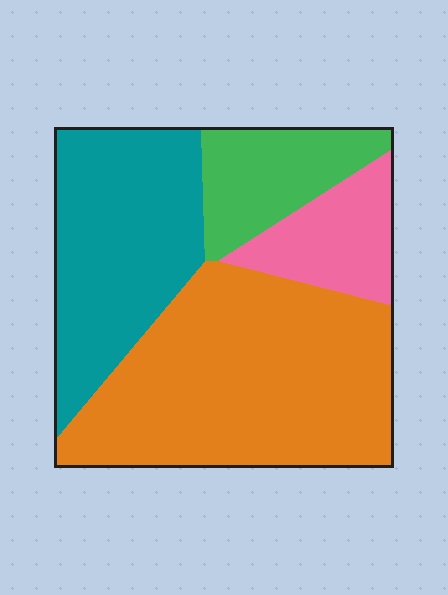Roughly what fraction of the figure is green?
Green takes up about one eighth (1/8) of the figure.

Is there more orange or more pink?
Orange.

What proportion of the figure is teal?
Teal takes up about one quarter (1/4) of the figure.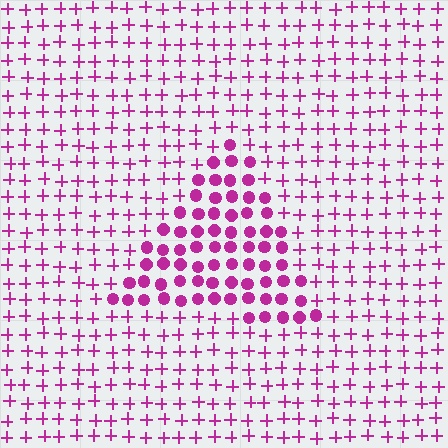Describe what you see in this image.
The image is filled with small magenta elements arranged in a uniform grid. A triangle-shaped region contains circles, while the surrounding area contains plus signs. The boundary is defined purely by the change in element shape.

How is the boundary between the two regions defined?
The boundary is defined by a change in element shape: circles inside vs. plus signs outside. All elements share the same color and spacing.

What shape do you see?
I see a triangle.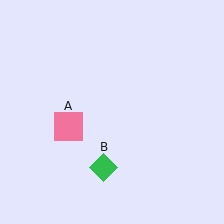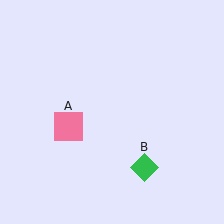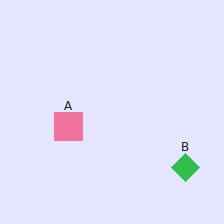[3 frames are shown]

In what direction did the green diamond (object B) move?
The green diamond (object B) moved right.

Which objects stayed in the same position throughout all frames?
Pink square (object A) remained stationary.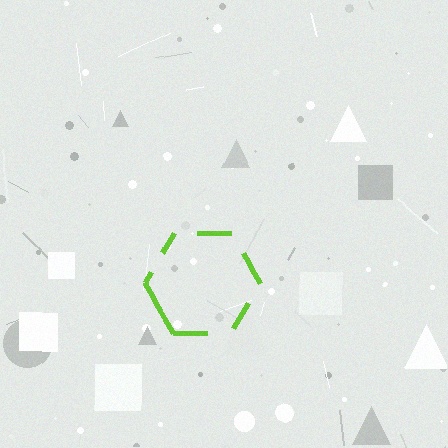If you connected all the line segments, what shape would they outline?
They would outline a hexagon.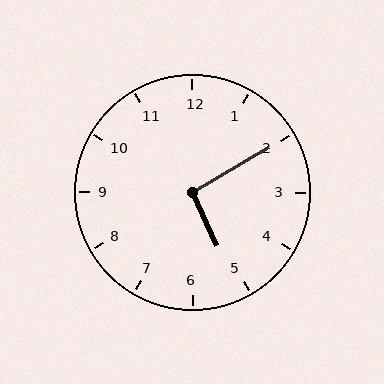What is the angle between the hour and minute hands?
Approximately 95 degrees.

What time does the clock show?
5:10.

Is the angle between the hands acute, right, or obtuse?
It is right.